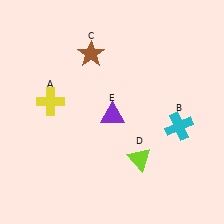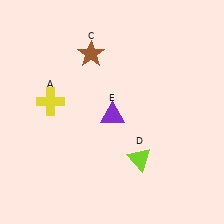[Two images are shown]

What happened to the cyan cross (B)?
The cyan cross (B) was removed in Image 2. It was in the bottom-right area of Image 1.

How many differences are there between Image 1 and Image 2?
There is 1 difference between the two images.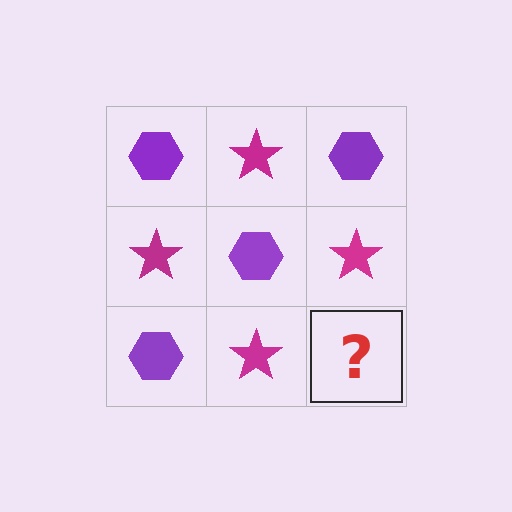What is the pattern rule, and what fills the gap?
The rule is that it alternates purple hexagon and magenta star in a checkerboard pattern. The gap should be filled with a purple hexagon.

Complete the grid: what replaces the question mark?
The question mark should be replaced with a purple hexagon.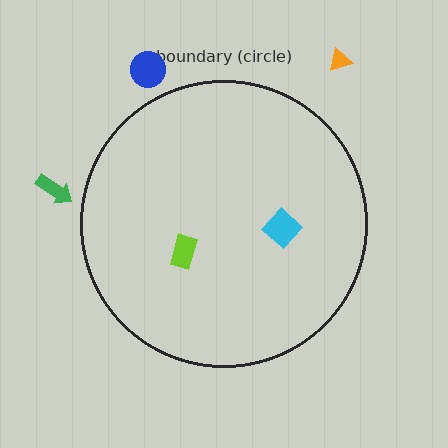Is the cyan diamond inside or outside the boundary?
Inside.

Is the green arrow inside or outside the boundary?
Outside.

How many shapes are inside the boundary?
2 inside, 3 outside.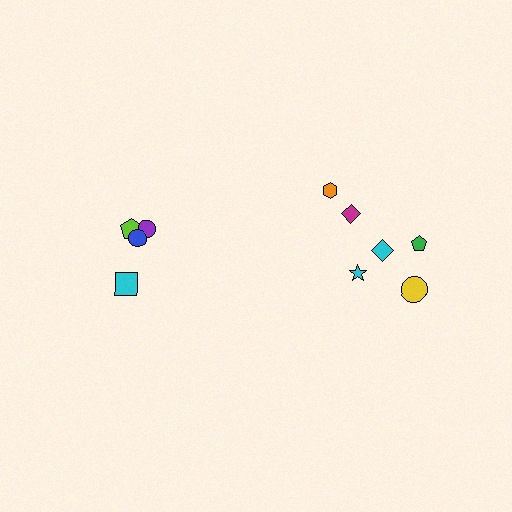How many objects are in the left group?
There are 4 objects.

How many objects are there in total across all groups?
There are 10 objects.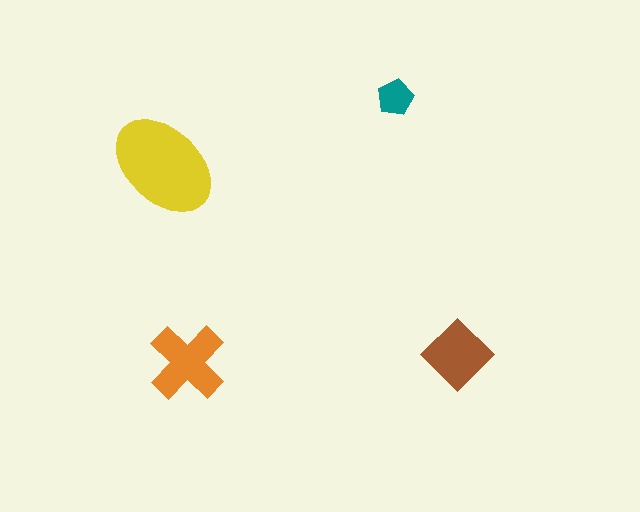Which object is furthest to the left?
The yellow ellipse is leftmost.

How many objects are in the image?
There are 4 objects in the image.